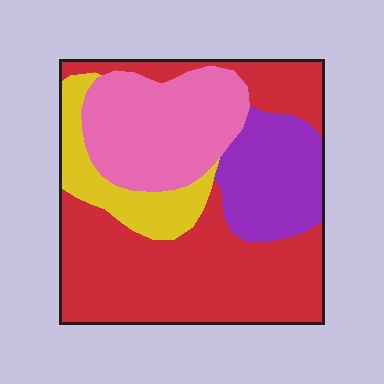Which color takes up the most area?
Red, at roughly 50%.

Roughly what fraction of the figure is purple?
Purple covers 17% of the figure.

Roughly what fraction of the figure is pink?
Pink takes up between a sixth and a third of the figure.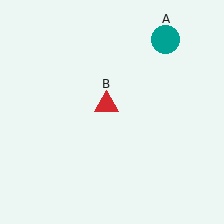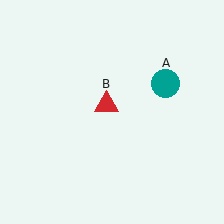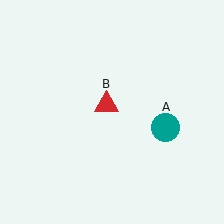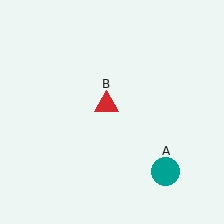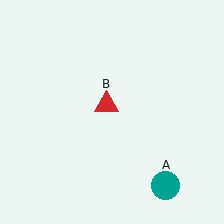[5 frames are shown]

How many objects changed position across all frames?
1 object changed position: teal circle (object A).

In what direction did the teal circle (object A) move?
The teal circle (object A) moved down.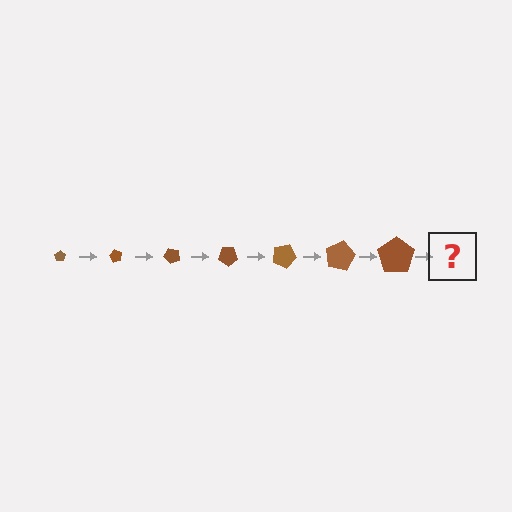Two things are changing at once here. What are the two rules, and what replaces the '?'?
The two rules are that the pentagon grows larger each step and it rotates 60 degrees each step. The '?' should be a pentagon, larger than the previous one and rotated 420 degrees from the start.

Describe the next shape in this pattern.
It should be a pentagon, larger than the previous one and rotated 420 degrees from the start.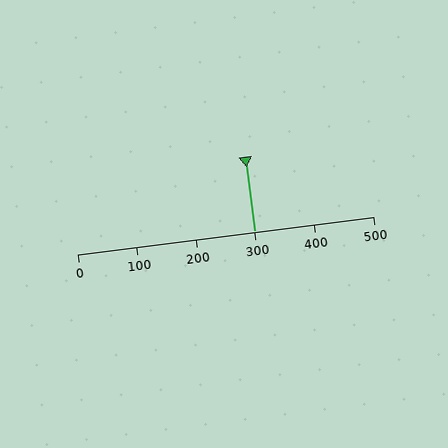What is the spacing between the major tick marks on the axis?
The major ticks are spaced 100 apart.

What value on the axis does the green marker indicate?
The marker indicates approximately 300.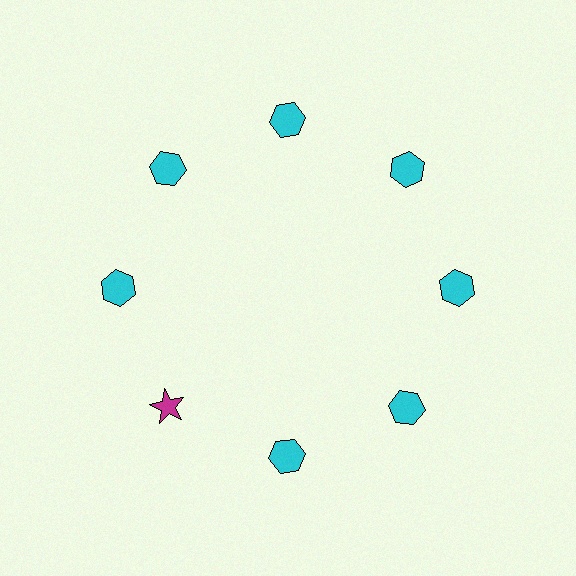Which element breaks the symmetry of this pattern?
The magenta star at roughly the 8 o'clock position breaks the symmetry. All other shapes are cyan hexagons.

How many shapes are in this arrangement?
There are 8 shapes arranged in a ring pattern.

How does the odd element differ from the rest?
It differs in both color (magenta instead of cyan) and shape (star instead of hexagon).